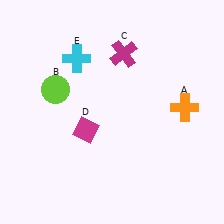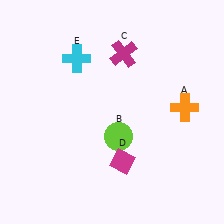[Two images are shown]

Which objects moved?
The objects that moved are: the lime circle (B), the magenta diamond (D).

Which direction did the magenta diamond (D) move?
The magenta diamond (D) moved right.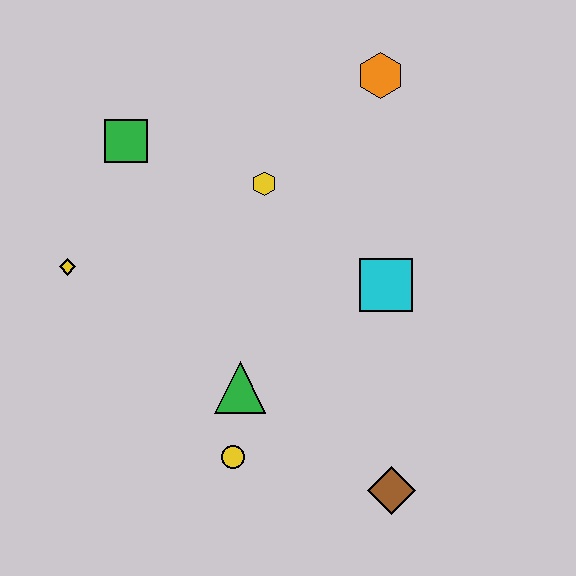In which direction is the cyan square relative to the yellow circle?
The cyan square is above the yellow circle.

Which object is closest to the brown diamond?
The yellow circle is closest to the brown diamond.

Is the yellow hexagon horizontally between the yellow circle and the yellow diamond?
No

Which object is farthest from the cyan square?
The yellow diamond is farthest from the cyan square.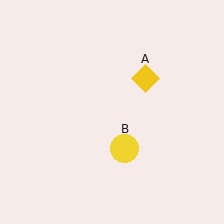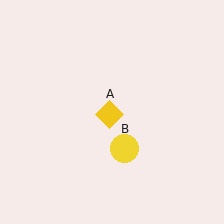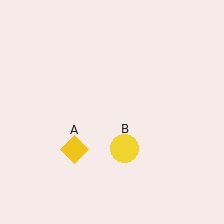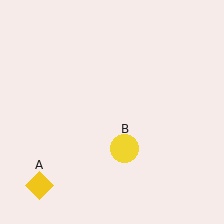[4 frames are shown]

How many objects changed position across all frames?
1 object changed position: yellow diamond (object A).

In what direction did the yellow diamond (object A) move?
The yellow diamond (object A) moved down and to the left.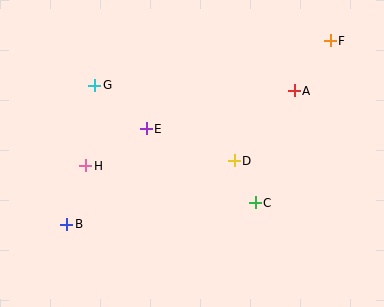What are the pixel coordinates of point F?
Point F is at (330, 41).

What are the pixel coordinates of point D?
Point D is at (234, 161).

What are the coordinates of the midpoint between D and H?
The midpoint between D and H is at (160, 163).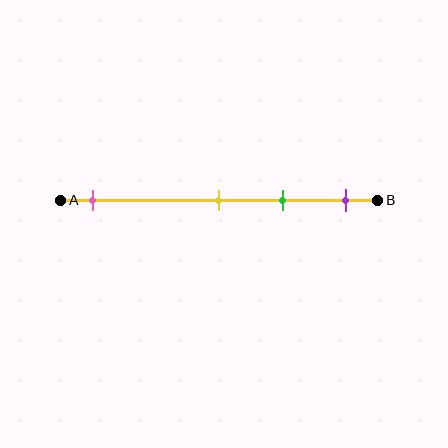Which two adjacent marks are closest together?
The yellow and green marks are the closest adjacent pair.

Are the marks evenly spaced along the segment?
No, the marks are not evenly spaced.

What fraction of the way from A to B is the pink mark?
The pink mark is approximately 10% (0.1) of the way from A to B.